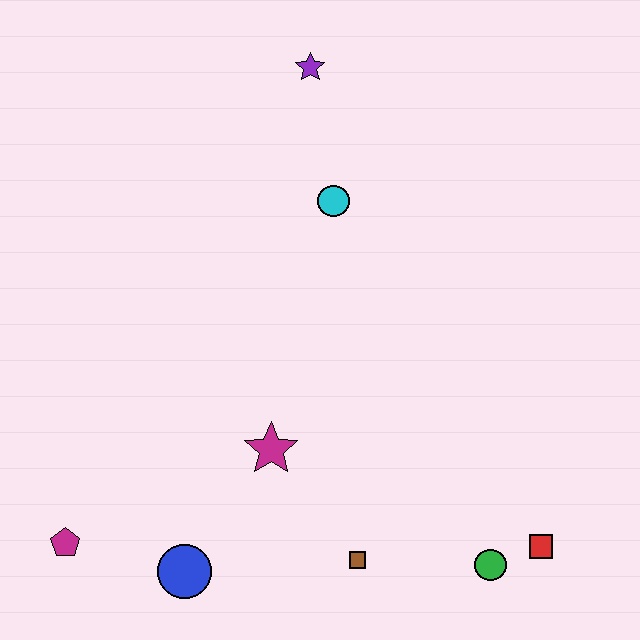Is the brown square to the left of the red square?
Yes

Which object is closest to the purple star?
The cyan circle is closest to the purple star.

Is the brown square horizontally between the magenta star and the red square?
Yes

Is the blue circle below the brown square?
Yes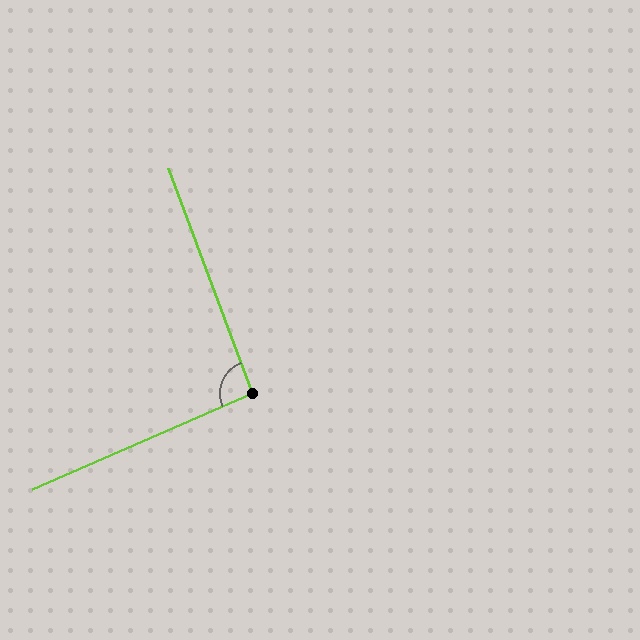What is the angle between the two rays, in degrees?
Approximately 93 degrees.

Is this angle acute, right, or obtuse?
It is approximately a right angle.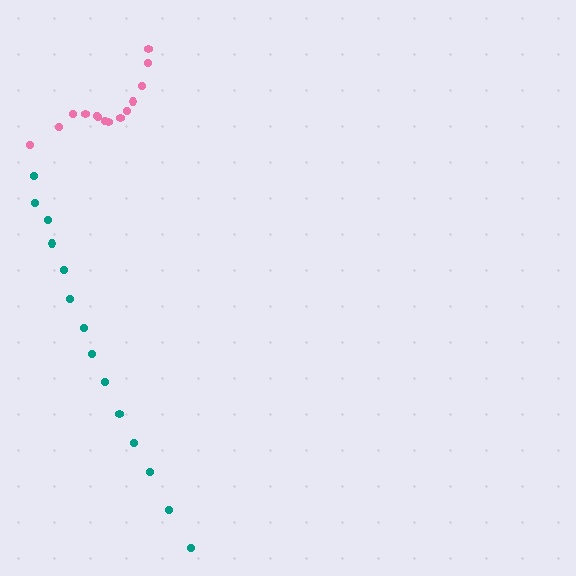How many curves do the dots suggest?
There are 2 distinct paths.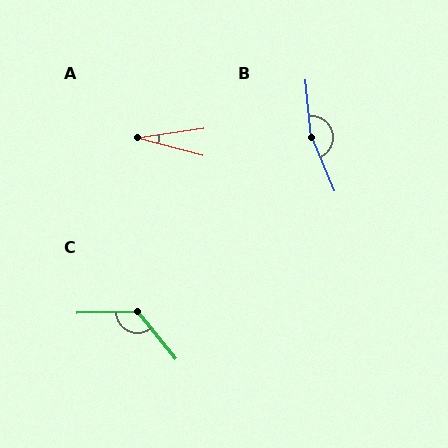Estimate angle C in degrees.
Approximately 127 degrees.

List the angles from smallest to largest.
A (23°), C (127°), B (163°).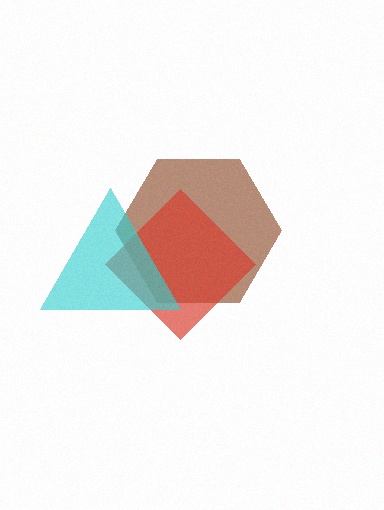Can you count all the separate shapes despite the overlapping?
Yes, there are 3 separate shapes.